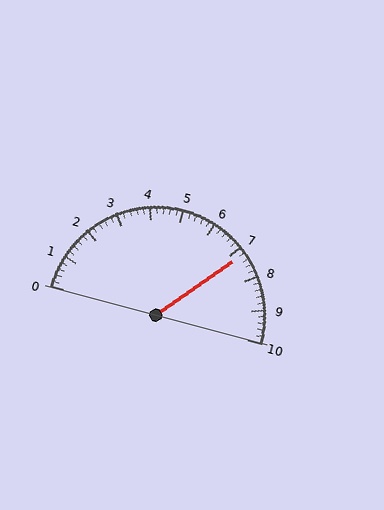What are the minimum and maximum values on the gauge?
The gauge ranges from 0 to 10.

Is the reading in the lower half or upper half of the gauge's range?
The reading is in the upper half of the range (0 to 10).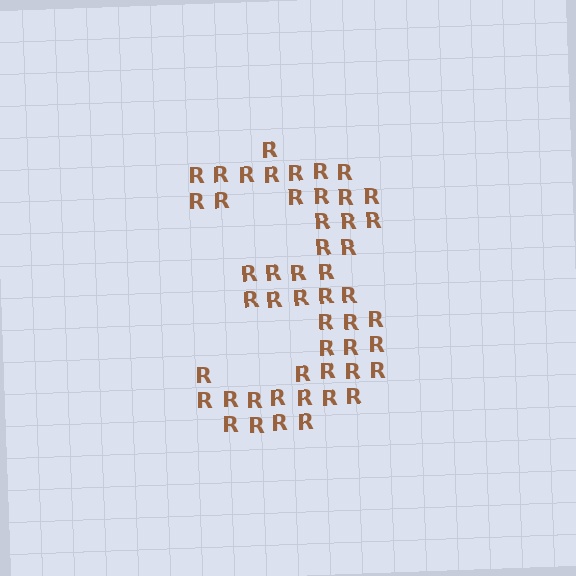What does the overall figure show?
The overall figure shows the digit 3.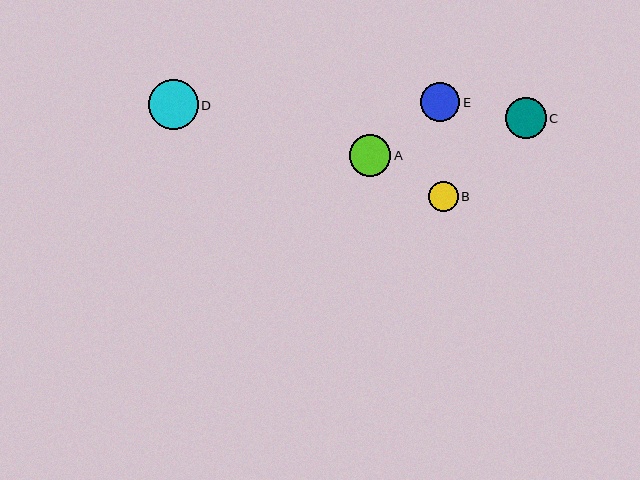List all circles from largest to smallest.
From largest to smallest: D, A, C, E, B.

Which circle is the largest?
Circle D is the largest with a size of approximately 50 pixels.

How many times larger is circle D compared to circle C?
Circle D is approximately 1.2 times the size of circle C.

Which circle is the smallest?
Circle B is the smallest with a size of approximately 30 pixels.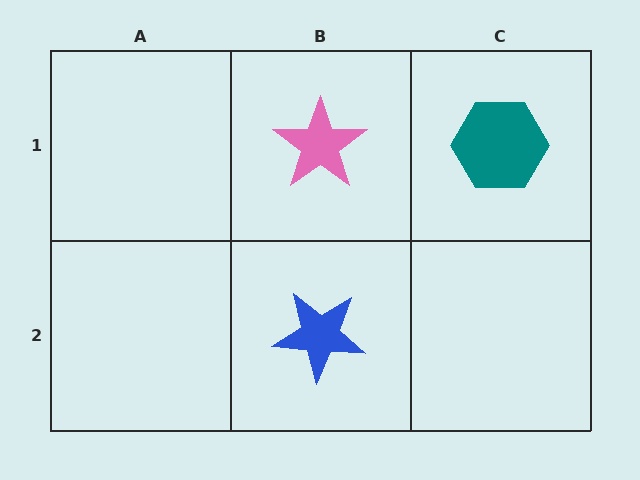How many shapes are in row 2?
1 shape.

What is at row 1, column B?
A pink star.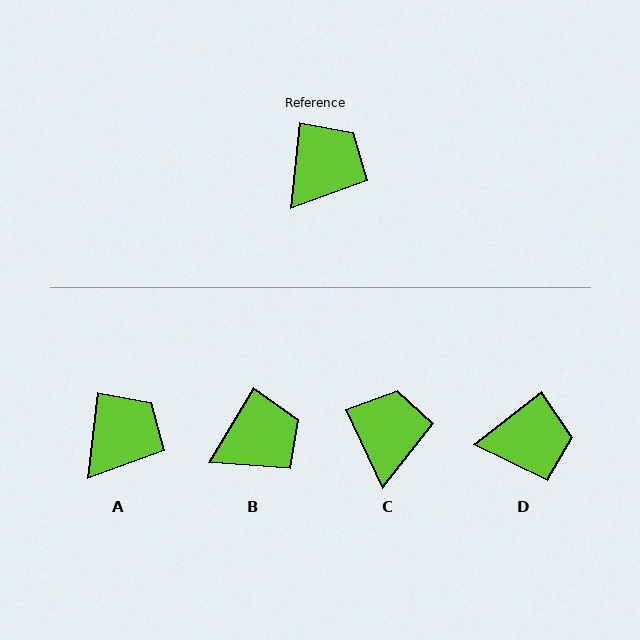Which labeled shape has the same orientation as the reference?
A.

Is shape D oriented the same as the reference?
No, it is off by about 46 degrees.